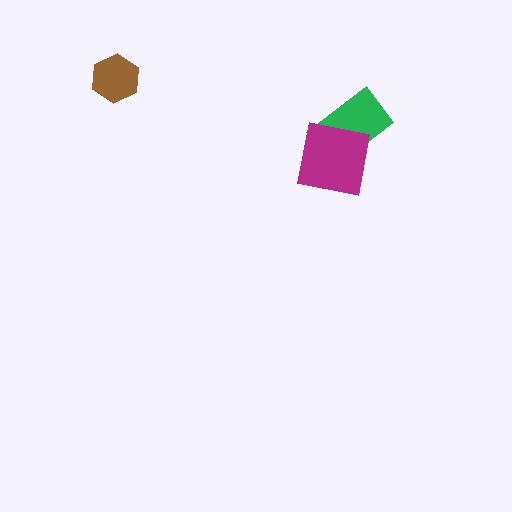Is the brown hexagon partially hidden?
No, no other shape covers it.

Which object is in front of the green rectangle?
The magenta square is in front of the green rectangle.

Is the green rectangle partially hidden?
Yes, it is partially covered by another shape.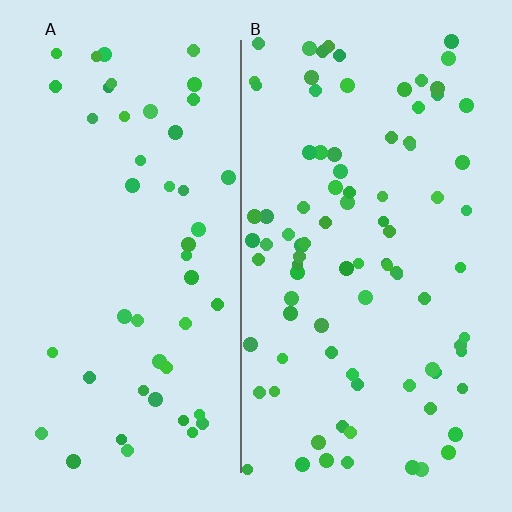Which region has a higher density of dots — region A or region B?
B (the right).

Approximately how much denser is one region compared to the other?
Approximately 1.8× — region B over region A.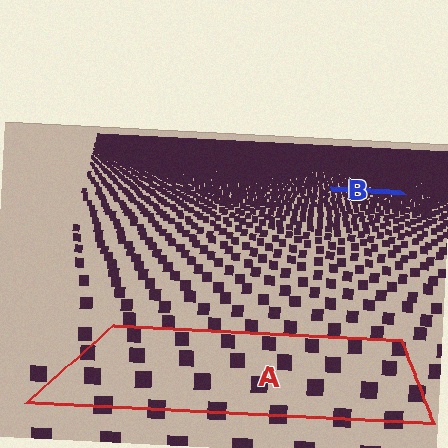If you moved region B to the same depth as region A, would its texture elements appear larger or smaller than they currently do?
They would appear larger. At a closer depth, the same texture elements are projected at a bigger on-screen size.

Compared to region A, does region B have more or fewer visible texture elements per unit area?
Region B has more texture elements per unit area — they are packed more densely because it is farther away.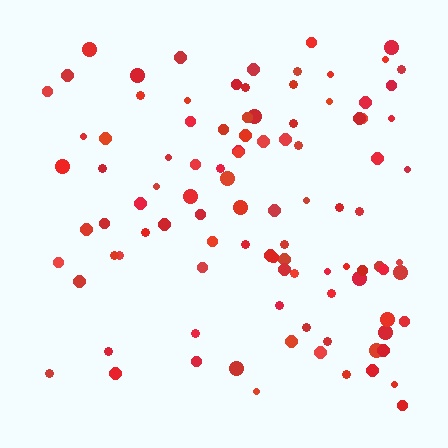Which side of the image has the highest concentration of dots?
The right.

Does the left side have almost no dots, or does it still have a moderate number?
Still a moderate number, just noticeably fewer than the right.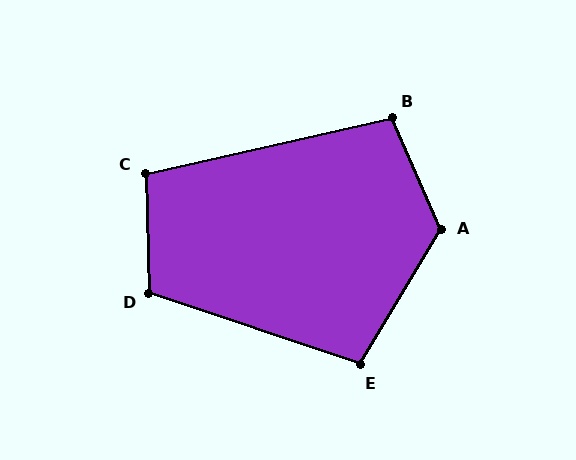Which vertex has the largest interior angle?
A, at approximately 126 degrees.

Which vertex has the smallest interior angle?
B, at approximately 101 degrees.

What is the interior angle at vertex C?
Approximately 101 degrees (obtuse).